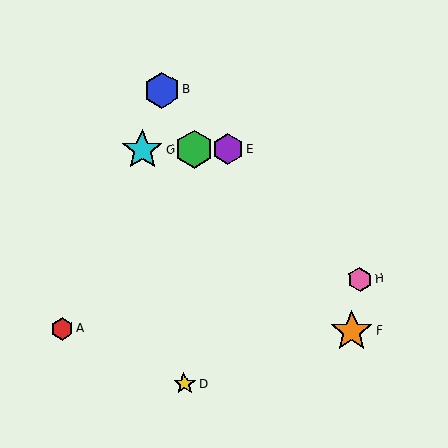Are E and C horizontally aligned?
Yes, both are at y≈149.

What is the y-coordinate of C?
Object C is at y≈149.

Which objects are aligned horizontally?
Objects C, E, G are aligned horizontally.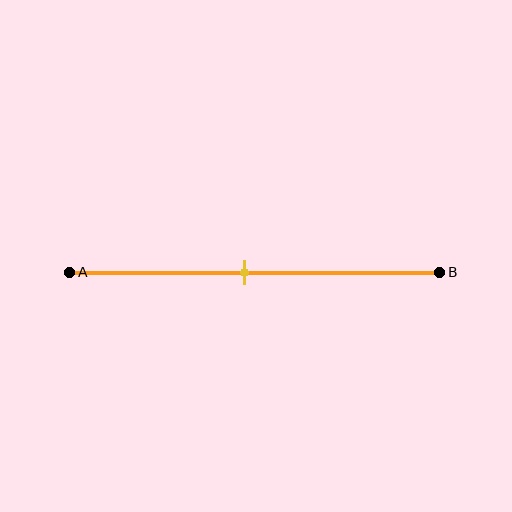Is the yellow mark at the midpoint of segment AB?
Yes, the mark is approximately at the midpoint.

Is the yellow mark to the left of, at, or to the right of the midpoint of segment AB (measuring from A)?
The yellow mark is approximately at the midpoint of segment AB.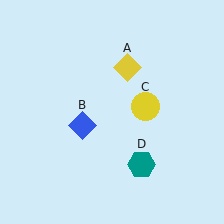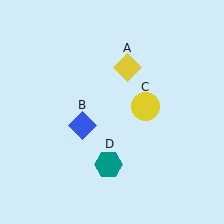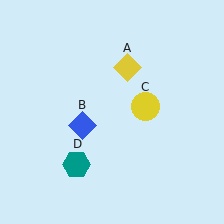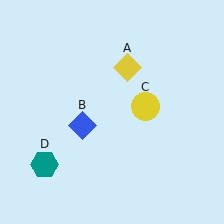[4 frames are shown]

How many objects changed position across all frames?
1 object changed position: teal hexagon (object D).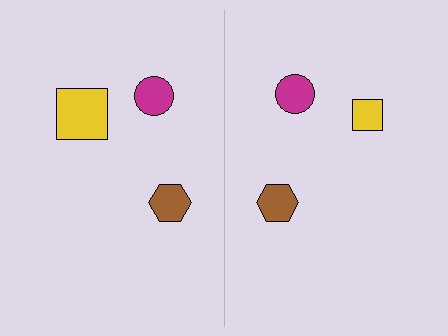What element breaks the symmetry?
The yellow square on the right side has a different size than its mirror counterpart.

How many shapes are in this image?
There are 6 shapes in this image.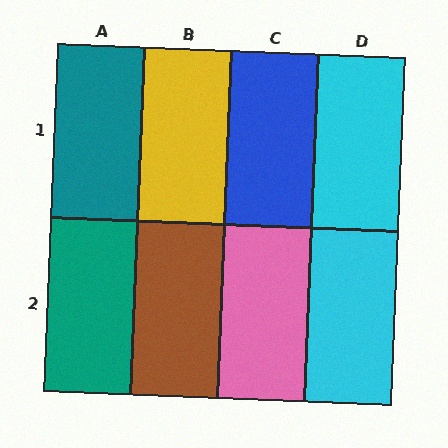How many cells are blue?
1 cell is blue.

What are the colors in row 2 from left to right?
Teal, brown, pink, cyan.